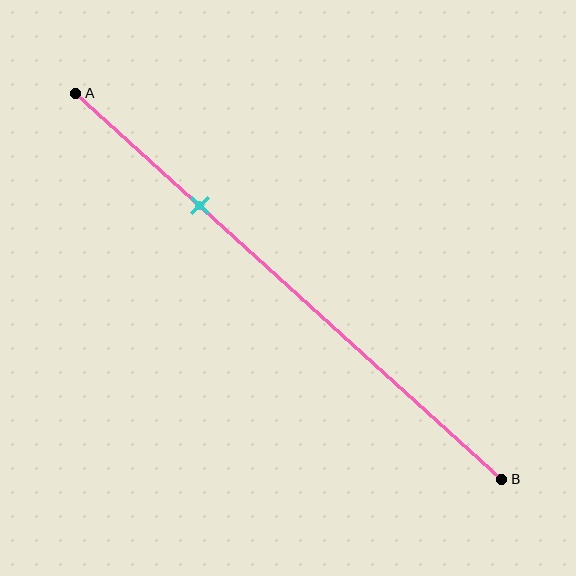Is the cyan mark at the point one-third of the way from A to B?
No, the mark is at about 30% from A, not at the 33% one-third point.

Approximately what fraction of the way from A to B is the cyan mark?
The cyan mark is approximately 30% of the way from A to B.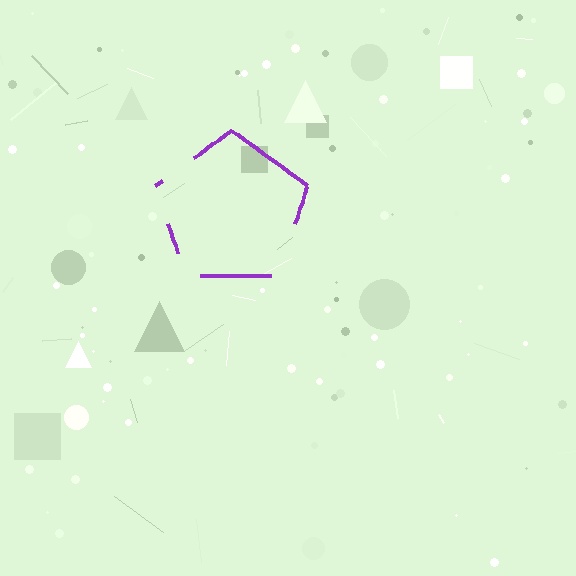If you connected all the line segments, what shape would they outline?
They would outline a pentagon.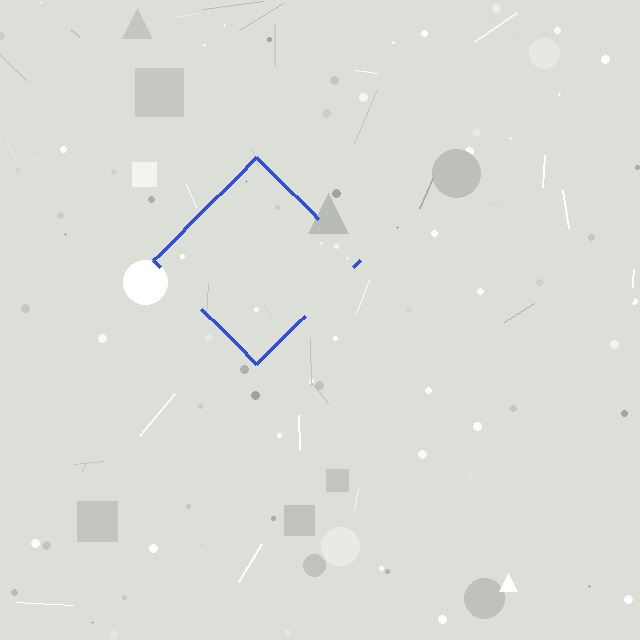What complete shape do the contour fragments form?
The contour fragments form a diamond.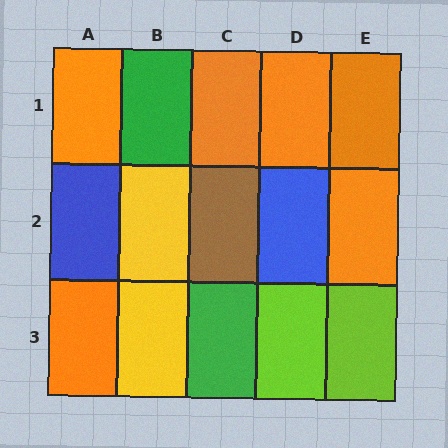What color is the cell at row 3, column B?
Yellow.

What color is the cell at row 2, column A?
Blue.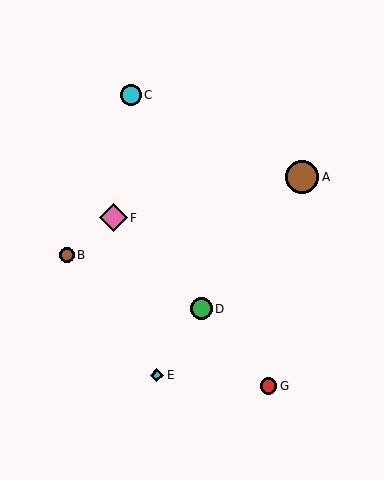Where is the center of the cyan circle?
The center of the cyan circle is at (131, 95).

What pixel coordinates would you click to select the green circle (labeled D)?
Click at (202, 309) to select the green circle D.